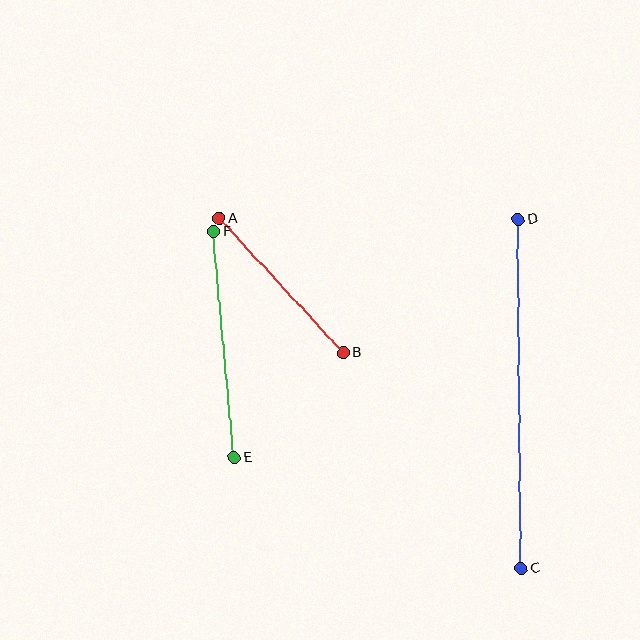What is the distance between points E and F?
The distance is approximately 227 pixels.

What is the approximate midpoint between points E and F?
The midpoint is at approximately (224, 345) pixels.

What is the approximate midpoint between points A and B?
The midpoint is at approximately (281, 286) pixels.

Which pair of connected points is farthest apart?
Points C and D are farthest apart.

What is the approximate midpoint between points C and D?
The midpoint is at approximately (520, 394) pixels.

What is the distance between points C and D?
The distance is approximately 349 pixels.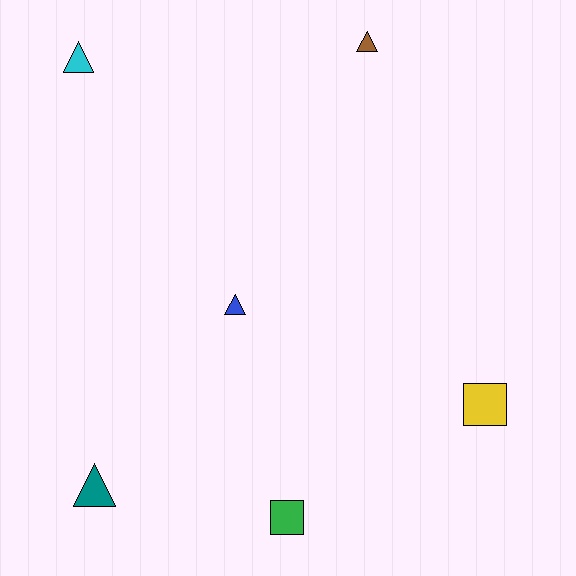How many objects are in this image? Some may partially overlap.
There are 6 objects.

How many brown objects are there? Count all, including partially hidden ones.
There is 1 brown object.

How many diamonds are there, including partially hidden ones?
There are no diamonds.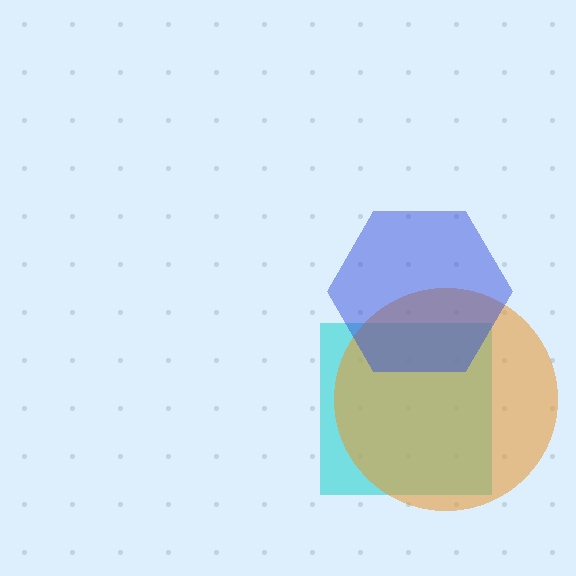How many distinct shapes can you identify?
There are 3 distinct shapes: a cyan square, an orange circle, a blue hexagon.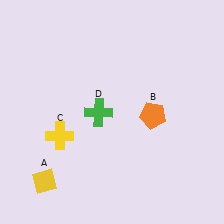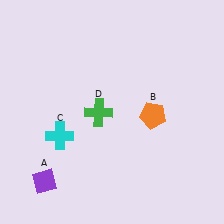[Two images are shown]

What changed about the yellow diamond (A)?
In Image 1, A is yellow. In Image 2, it changed to purple.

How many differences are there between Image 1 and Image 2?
There are 2 differences between the two images.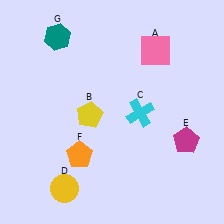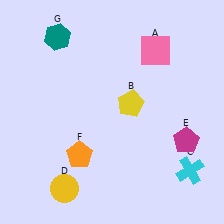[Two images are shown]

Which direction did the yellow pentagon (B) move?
The yellow pentagon (B) moved right.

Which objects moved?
The objects that moved are: the yellow pentagon (B), the cyan cross (C).